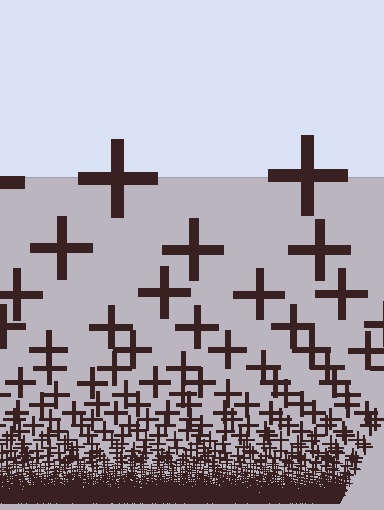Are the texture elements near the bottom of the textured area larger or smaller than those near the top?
Smaller. The gradient is inverted — elements near the bottom are smaller and denser.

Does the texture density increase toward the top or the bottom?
Density increases toward the bottom.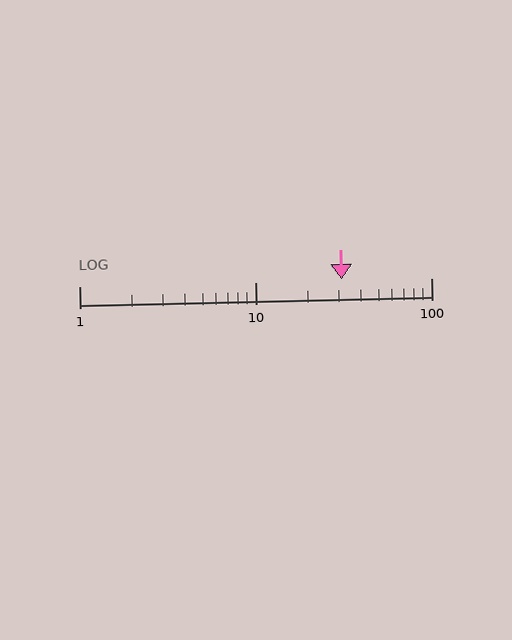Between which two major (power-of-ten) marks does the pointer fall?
The pointer is between 10 and 100.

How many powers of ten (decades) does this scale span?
The scale spans 2 decades, from 1 to 100.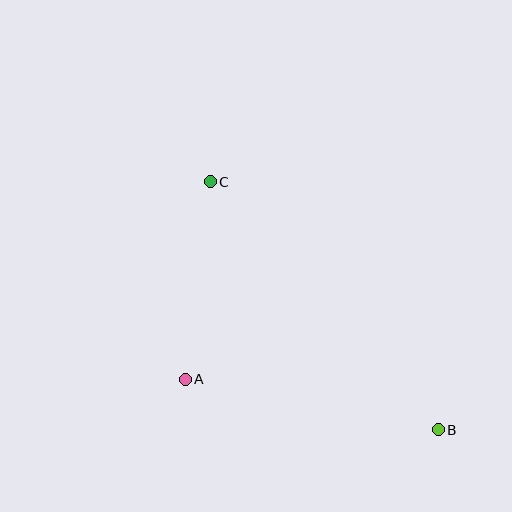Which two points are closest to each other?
Points A and C are closest to each other.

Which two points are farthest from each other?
Points B and C are farthest from each other.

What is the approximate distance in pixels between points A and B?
The distance between A and B is approximately 258 pixels.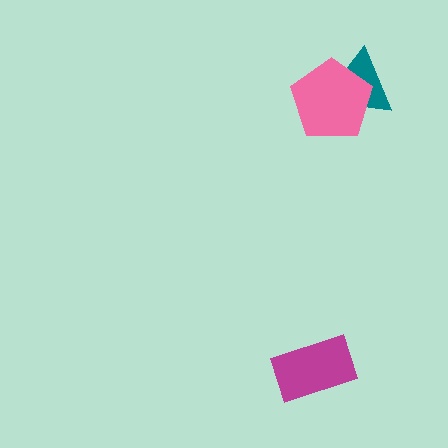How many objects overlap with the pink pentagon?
1 object overlaps with the pink pentagon.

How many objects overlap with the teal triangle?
1 object overlaps with the teal triangle.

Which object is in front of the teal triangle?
The pink pentagon is in front of the teal triangle.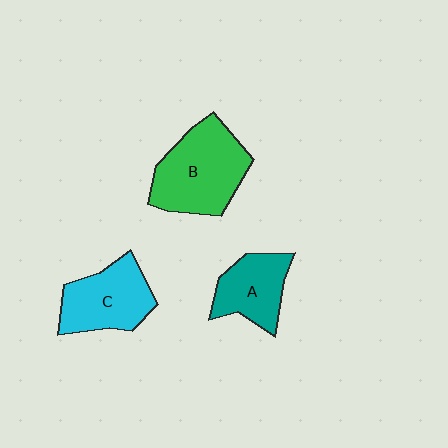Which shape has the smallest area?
Shape A (teal).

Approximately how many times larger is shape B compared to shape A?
Approximately 1.6 times.